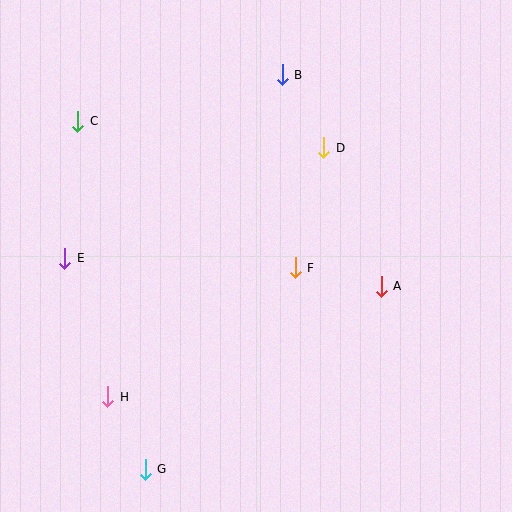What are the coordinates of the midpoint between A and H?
The midpoint between A and H is at (245, 342).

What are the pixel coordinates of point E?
Point E is at (65, 258).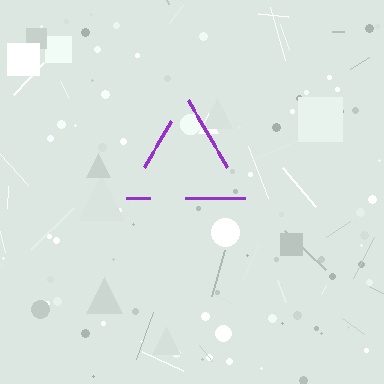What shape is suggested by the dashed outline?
The dashed outline suggests a triangle.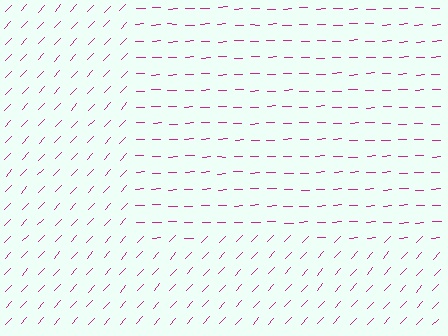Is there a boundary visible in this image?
Yes, there is a texture boundary formed by a change in line orientation.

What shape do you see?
I see a rectangle.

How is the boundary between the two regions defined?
The boundary is defined purely by a change in line orientation (approximately 45 degrees difference). All lines are the same color and thickness.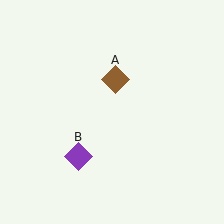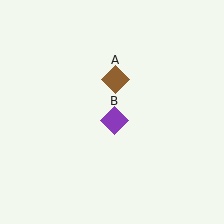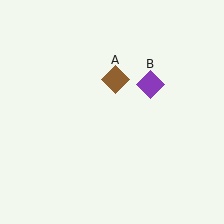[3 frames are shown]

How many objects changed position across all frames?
1 object changed position: purple diamond (object B).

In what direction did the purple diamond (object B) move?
The purple diamond (object B) moved up and to the right.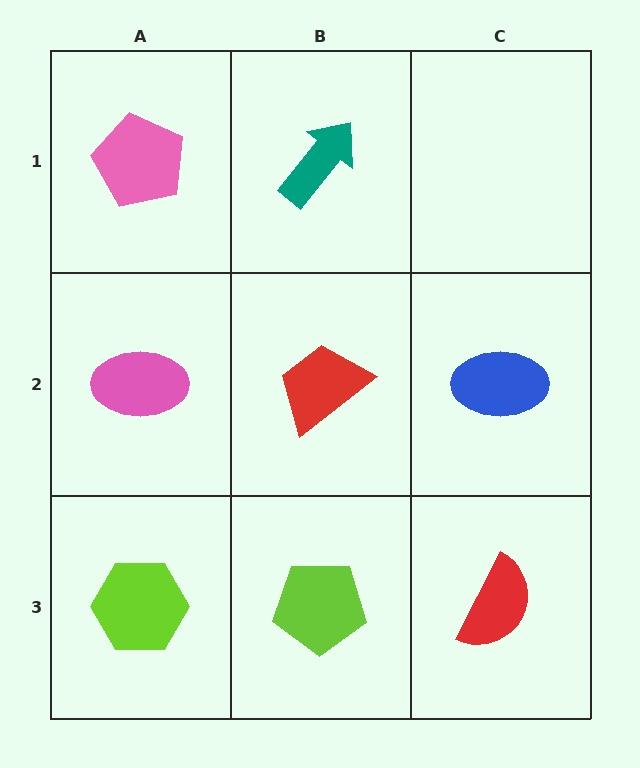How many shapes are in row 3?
3 shapes.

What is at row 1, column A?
A pink pentagon.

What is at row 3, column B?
A lime pentagon.